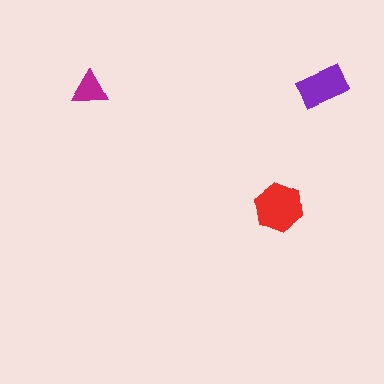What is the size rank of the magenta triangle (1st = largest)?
3rd.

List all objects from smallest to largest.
The magenta triangle, the purple rectangle, the red hexagon.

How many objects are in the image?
There are 3 objects in the image.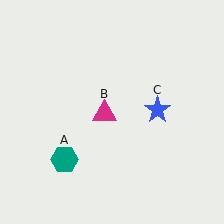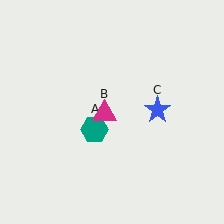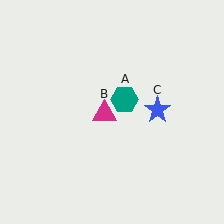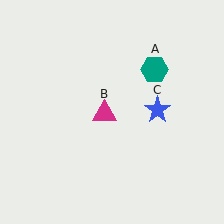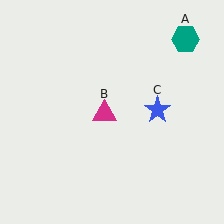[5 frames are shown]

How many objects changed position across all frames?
1 object changed position: teal hexagon (object A).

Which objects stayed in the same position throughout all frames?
Magenta triangle (object B) and blue star (object C) remained stationary.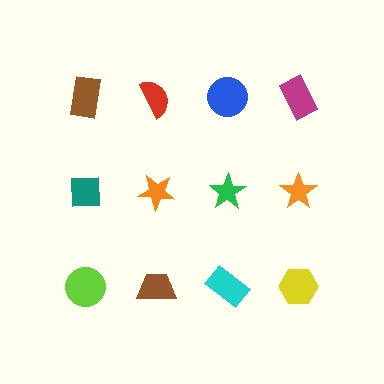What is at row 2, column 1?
A teal square.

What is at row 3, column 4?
A yellow hexagon.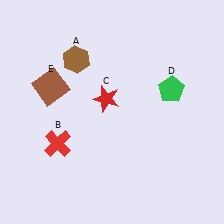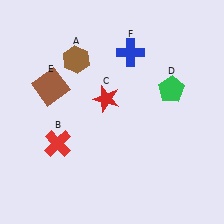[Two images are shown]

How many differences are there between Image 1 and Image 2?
There is 1 difference between the two images.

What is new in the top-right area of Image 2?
A blue cross (F) was added in the top-right area of Image 2.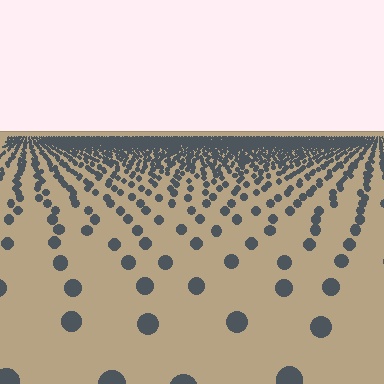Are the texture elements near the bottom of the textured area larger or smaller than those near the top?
Larger. Near the bottom, elements are closer to the viewer and appear at a bigger on-screen size.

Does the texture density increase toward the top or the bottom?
Density increases toward the top.